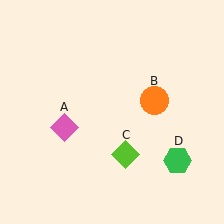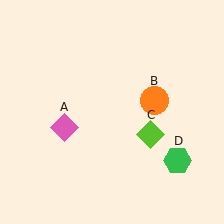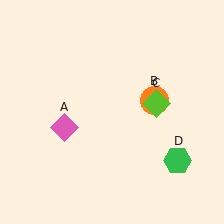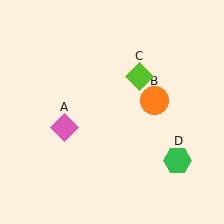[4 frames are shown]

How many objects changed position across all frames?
1 object changed position: lime diamond (object C).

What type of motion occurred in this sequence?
The lime diamond (object C) rotated counterclockwise around the center of the scene.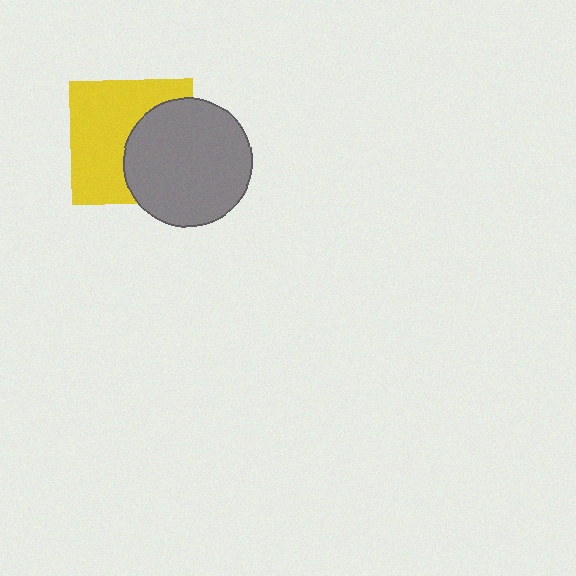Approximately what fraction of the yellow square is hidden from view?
Roughly 42% of the yellow square is hidden behind the gray circle.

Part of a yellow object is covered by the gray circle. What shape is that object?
It is a square.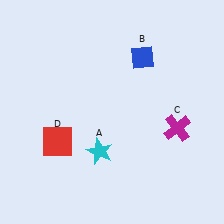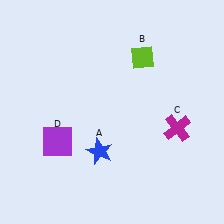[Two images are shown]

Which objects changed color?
A changed from cyan to blue. B changed from blue to lime. D changed from red to purple.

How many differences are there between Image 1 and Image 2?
There are 3 differences between the two images.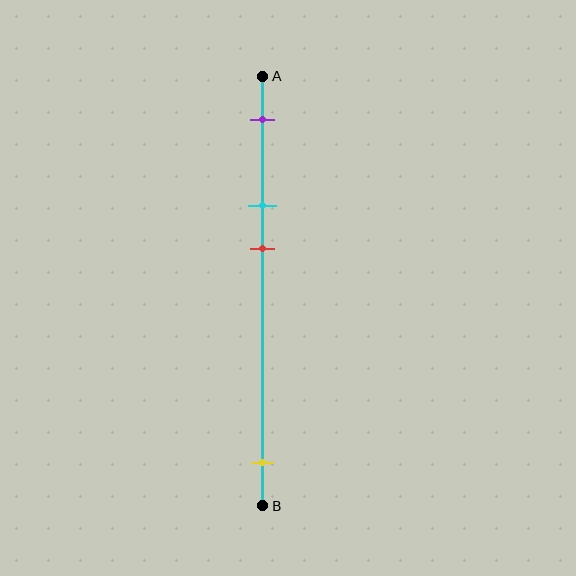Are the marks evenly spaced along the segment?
No, the marks are not evenly spaced.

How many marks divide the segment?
There are 4 marks dividing the segment.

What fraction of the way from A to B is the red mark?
The red mark is approximately 40% (0.4) of the way from A to B.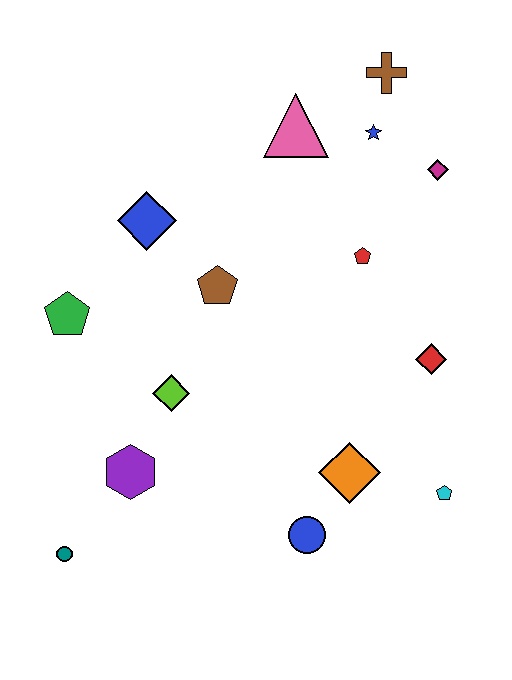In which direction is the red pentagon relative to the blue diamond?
The red pentagon is to the right of the blue diamond.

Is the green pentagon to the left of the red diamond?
Yes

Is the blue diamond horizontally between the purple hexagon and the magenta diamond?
Yes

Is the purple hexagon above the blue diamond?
No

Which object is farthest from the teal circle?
The brown cross is farthest from the teal circle.